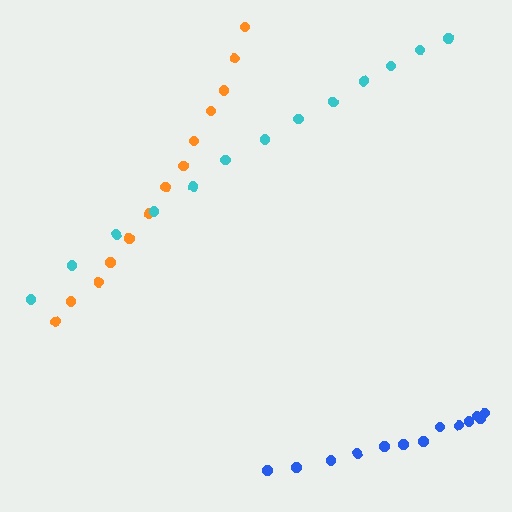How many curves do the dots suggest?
There are 3 distinct paths.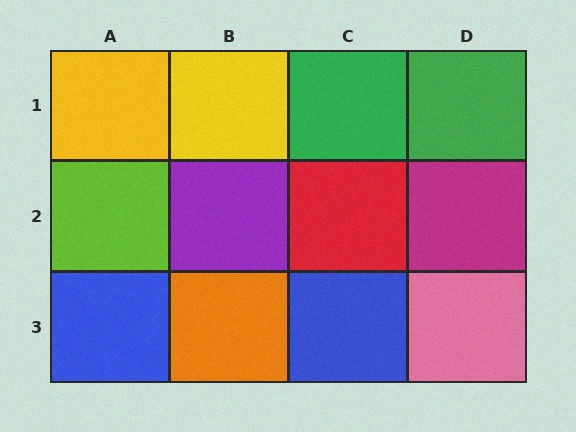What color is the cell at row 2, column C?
Red.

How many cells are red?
1 cell is red.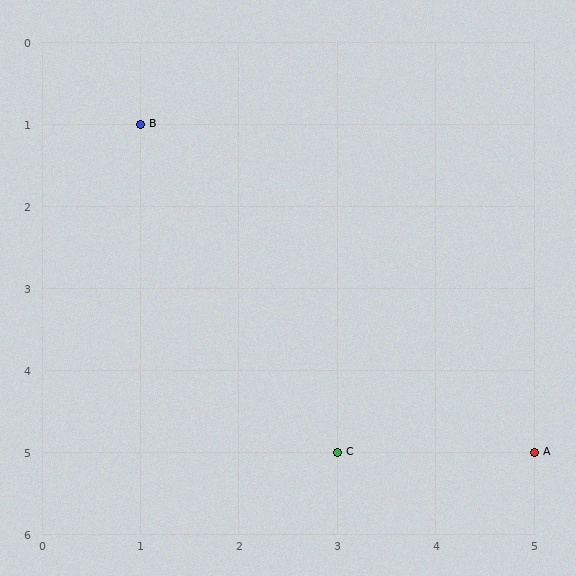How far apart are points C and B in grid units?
Points C and B are 2 columns and 4 rows apart (about 4.5 grid units diagonally).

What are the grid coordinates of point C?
Point C is at grid coordinates (3, 5).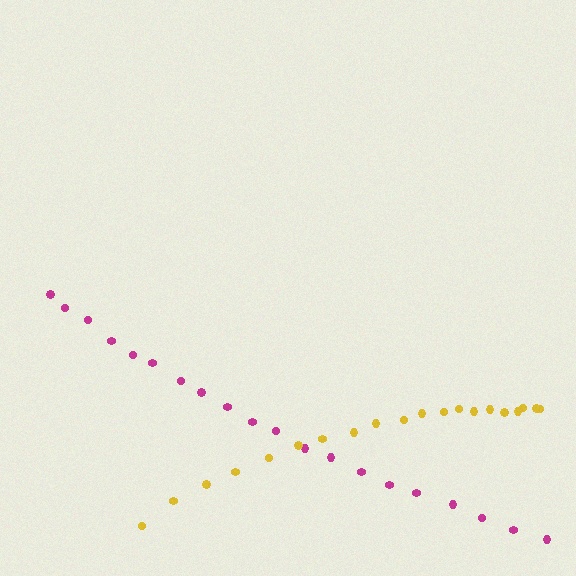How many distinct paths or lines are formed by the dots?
There are 2 distinct paths.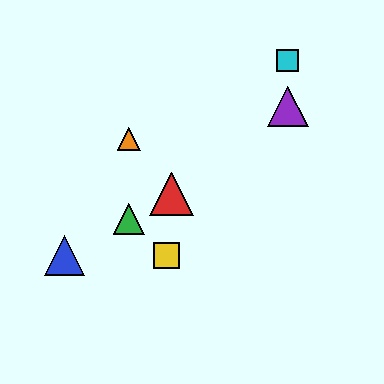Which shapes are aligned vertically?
The green triangle, the orange triangle are aligned vertically.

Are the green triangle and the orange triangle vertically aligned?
Yes, both are at x≈129.